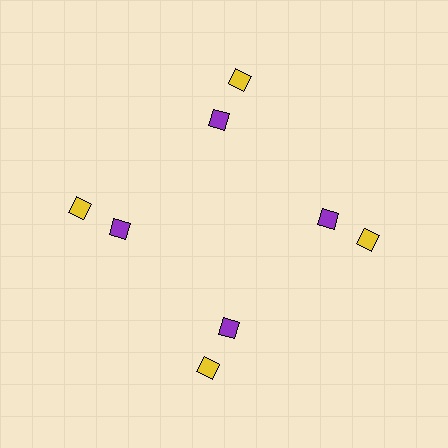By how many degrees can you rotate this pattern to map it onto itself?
The pattern maps onto itself every 90 degrees of rotation.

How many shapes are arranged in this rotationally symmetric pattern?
There are 8 shapes, arranged in 4 groups of 2.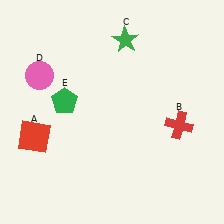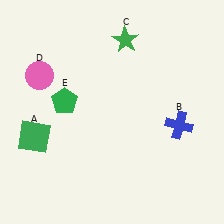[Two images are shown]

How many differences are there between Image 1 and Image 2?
There are 2 differences between the two images.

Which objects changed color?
A changed from red to green. B changed from red to blue.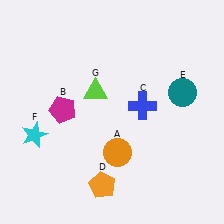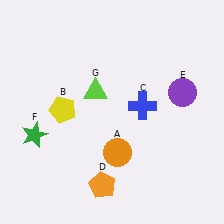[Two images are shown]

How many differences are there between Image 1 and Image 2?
There are 3 differences between the two images.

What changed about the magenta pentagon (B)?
In Image 1, B is magenta. In Image 2, it changed to yellow.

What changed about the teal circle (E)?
In Image 1, E is teal. In Image 2, it changed to purple.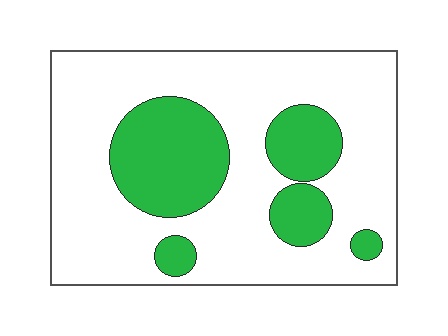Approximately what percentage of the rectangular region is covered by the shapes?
Approximately 25%.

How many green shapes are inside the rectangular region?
5.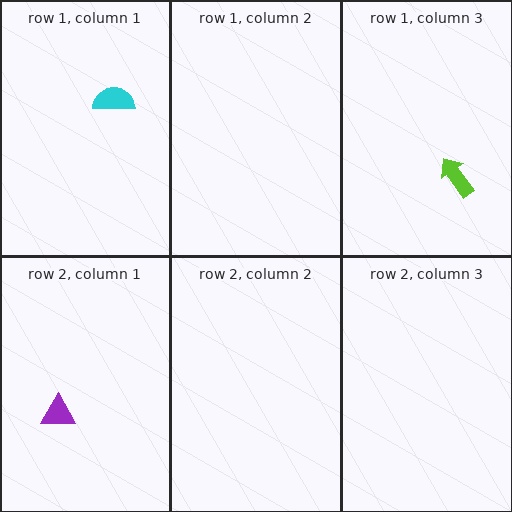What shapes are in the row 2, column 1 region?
The purple triangle.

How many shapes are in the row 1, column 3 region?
1.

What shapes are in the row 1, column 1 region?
The cyan semicircle.